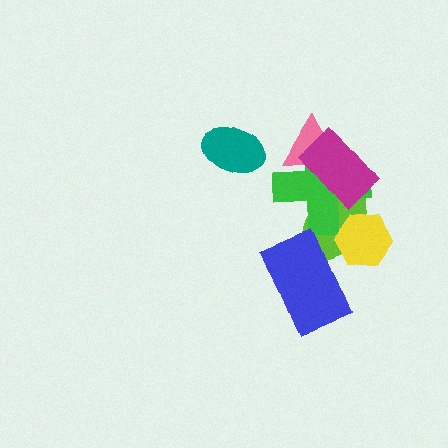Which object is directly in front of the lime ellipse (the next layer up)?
The green cross is directly in front of the lime ellipse.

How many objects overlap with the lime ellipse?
4 objects overlap with the lime ellipse.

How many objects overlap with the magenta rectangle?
3 objects overlap with the magenta rectangle.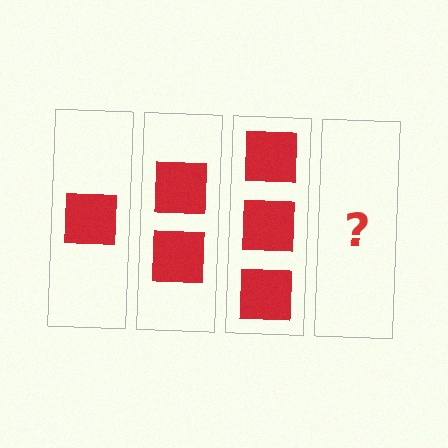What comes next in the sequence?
The next element should be 4 squares.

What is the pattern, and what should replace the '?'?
The pattern is that each step adds one more square. The '?' should be 4 squares.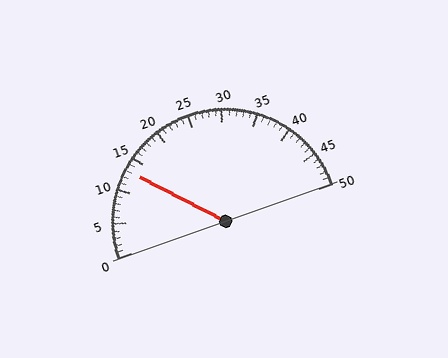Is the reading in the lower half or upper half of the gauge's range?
The reading is in the lower half of the range (0 to 50).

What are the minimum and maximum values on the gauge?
The gauge ranges from 0 to 50.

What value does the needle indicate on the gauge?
The needle indicates approximately 13.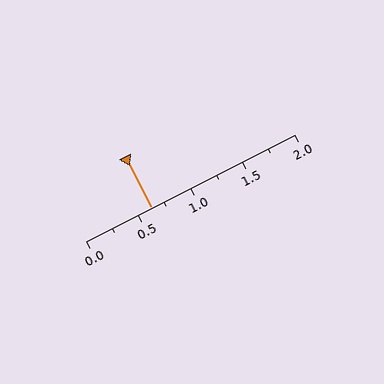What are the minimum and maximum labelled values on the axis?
The axis runs from 0.0 to 2.0.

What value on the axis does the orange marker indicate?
The marker indicates approximately 0.62.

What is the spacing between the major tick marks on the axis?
The major ticks are spaced 0.5 apart.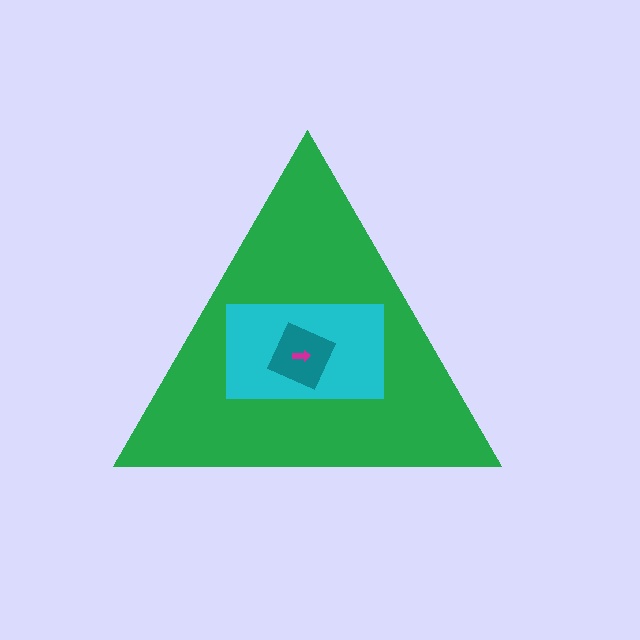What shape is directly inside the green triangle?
The cyan rectangle.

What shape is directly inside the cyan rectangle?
The teal diamond.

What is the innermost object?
The magenta arrow.